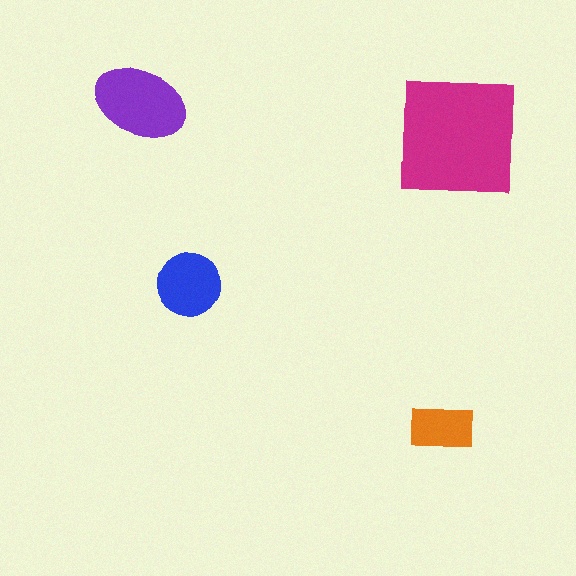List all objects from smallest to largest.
The orange rectangle, the blue circle, the purple ellipse, the magenta square.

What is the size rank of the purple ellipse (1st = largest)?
2nd.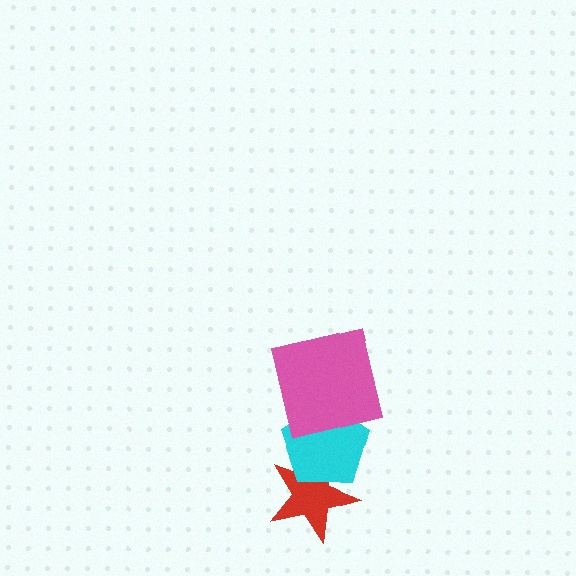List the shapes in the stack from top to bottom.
From top to bottom: the pink square, the cyan pentagon, the red star.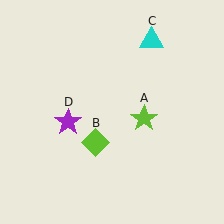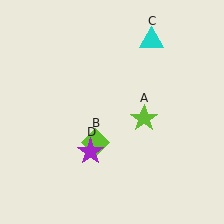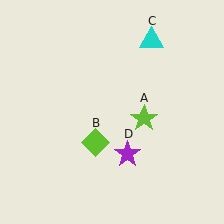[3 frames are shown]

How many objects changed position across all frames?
1 object changed position: purple star (object D).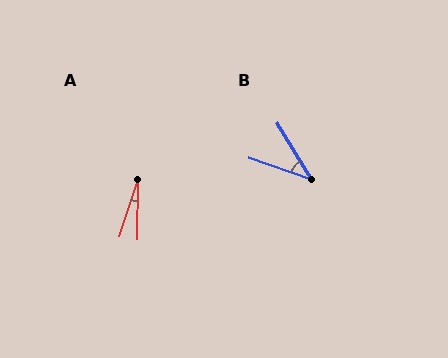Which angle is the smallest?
A, at approximately 17 degrees.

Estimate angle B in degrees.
Approximately 40 degrees.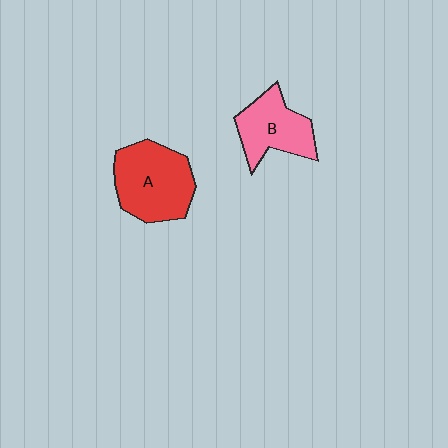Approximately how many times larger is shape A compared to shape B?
Approximately 1.3 times.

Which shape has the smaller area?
Shape B (pink).